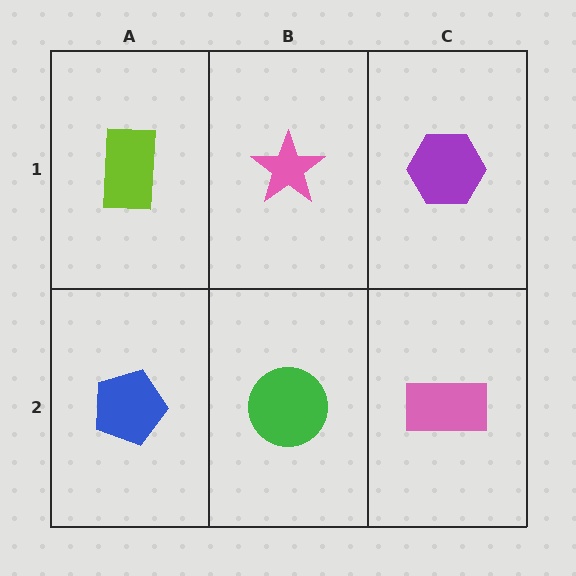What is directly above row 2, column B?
A pink star.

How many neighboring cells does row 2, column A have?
2.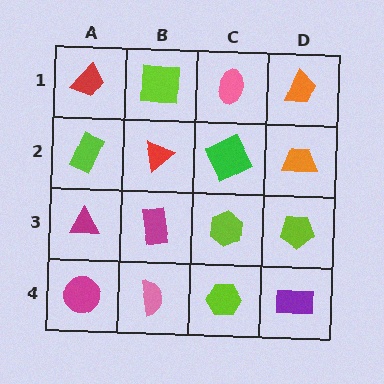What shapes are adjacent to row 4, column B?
A magenta rectangle (row 3, column B), a magenta circle (row 4, column A), a lime hexagon (row 4, column C).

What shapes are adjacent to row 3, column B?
A red triangle (row 2, column B), a pink semicircle (row 4, column B), a magenta triangle (row 3, column A), a lime hexagon (row 3, column C).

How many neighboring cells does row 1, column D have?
2.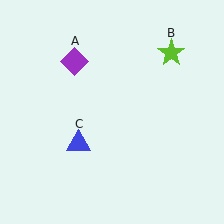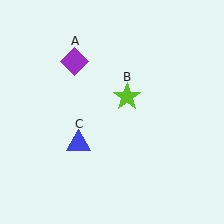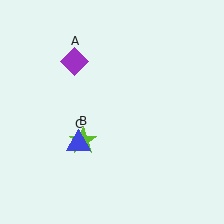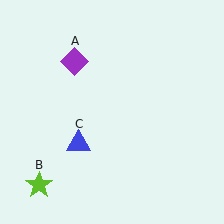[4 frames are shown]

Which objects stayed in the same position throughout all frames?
Purple diamond (object A) and blue triangle (object C) remained stationary.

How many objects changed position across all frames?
1 object changed position: lime star (object B).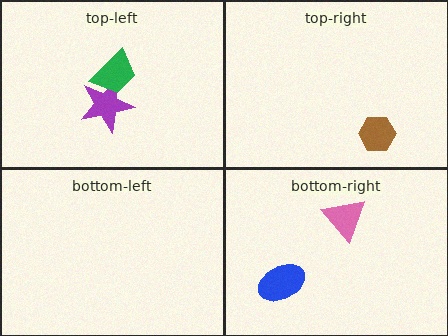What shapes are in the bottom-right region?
The blue ellipse, the pink triangle.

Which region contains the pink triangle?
The bottom-right region.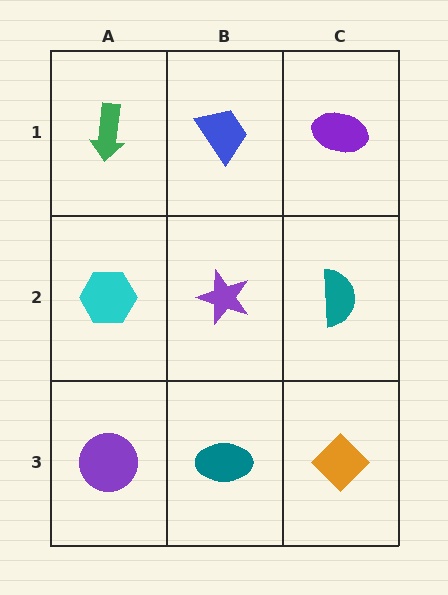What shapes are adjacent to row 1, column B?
A purple star (row 2, column B), a green arrow (row 1, column A), a purple ellipse (row 1, column C).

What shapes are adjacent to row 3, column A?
A cyan hexagon (row 2, column A), a teal ellipse (row 3, column B).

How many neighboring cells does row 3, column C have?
2.